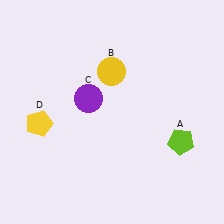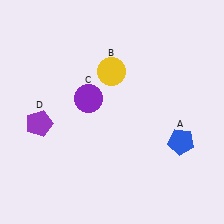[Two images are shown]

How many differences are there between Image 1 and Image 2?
There are 2 differences between the two images.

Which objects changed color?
A changed from lime to blue. D changed from yellow to purple.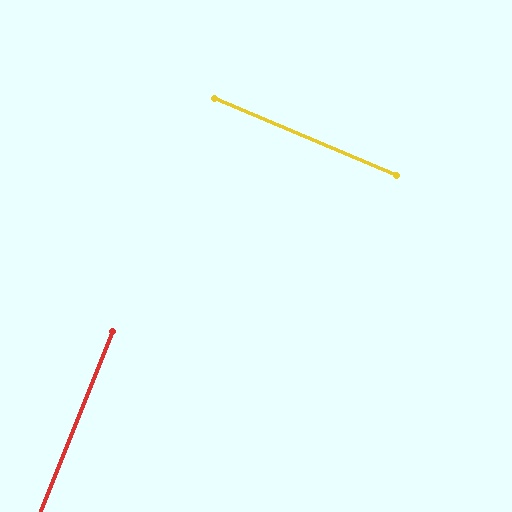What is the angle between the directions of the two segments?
Approximately 88 degrees.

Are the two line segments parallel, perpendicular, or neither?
Perpendicular — they meet at approximately 88°.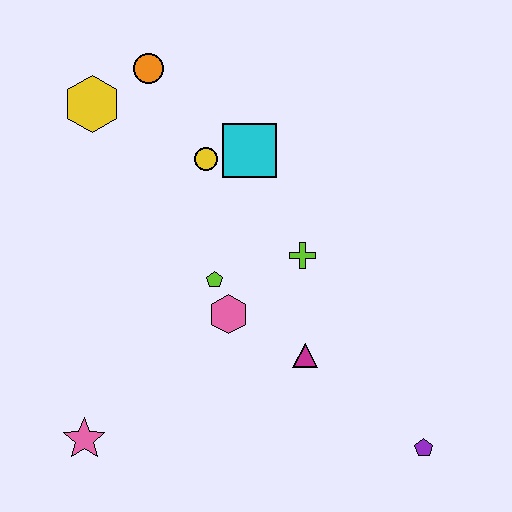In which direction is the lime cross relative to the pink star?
The lime cross is to the right of the pink star.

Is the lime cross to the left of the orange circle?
No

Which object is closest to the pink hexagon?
The lime pentagon is closest to the pink hexagon.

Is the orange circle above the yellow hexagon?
Yes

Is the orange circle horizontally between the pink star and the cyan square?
Yes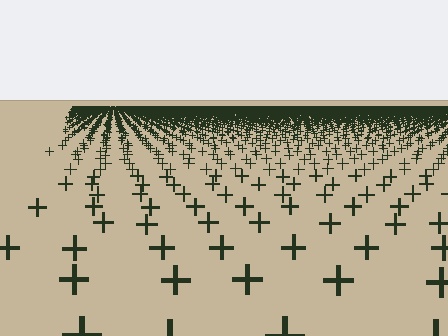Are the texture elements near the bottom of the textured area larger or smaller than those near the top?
Larger. Near the bottom, elements are closer to the viewer and appear at a bigger on-screen size.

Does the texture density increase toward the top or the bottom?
Density increases toward the top.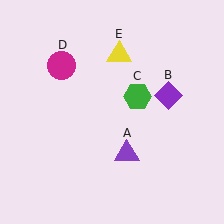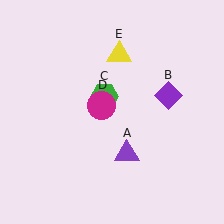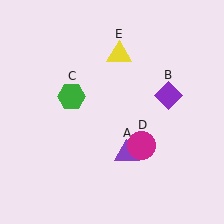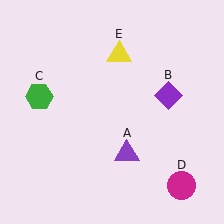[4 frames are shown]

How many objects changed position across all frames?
2 objects changed position: green hexagon (object C), magenta circle (object D).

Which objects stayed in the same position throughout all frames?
Purple triangle (object A) and purple diamond (object B) and yellow triangle (object E) remained stationary.